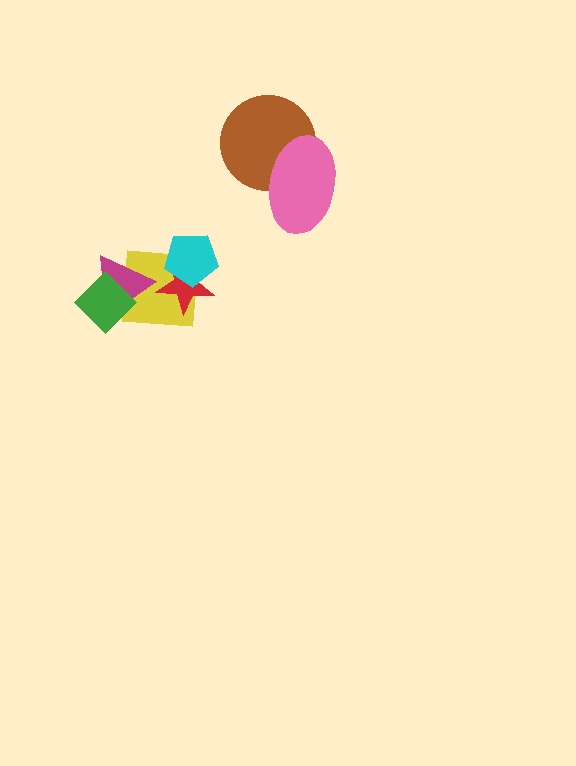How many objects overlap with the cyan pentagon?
2 objects overlap with the cyan pentagon.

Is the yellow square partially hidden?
Yes, it is partially covered by another shape.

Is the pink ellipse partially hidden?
No, no other shape covers it.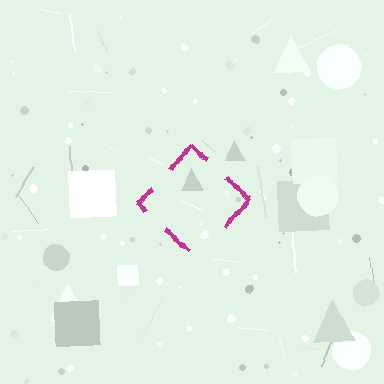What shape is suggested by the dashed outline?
The dashed outline suggests a diamond.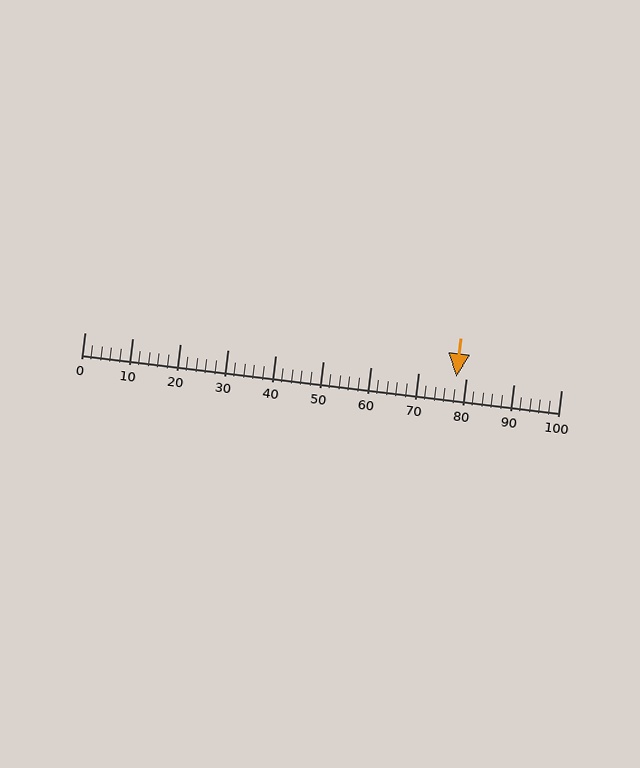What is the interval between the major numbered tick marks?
The major tick marks are spaced 10 units apart.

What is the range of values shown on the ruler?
The ruler shows values from 0 to 100.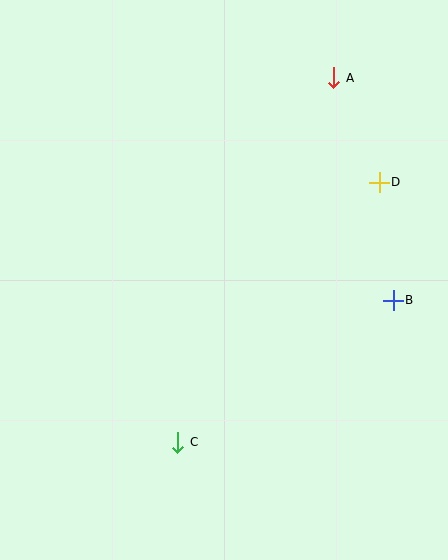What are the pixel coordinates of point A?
Point A is at (334, 78).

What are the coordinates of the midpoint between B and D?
The midpoint between B and D is at (386, 241).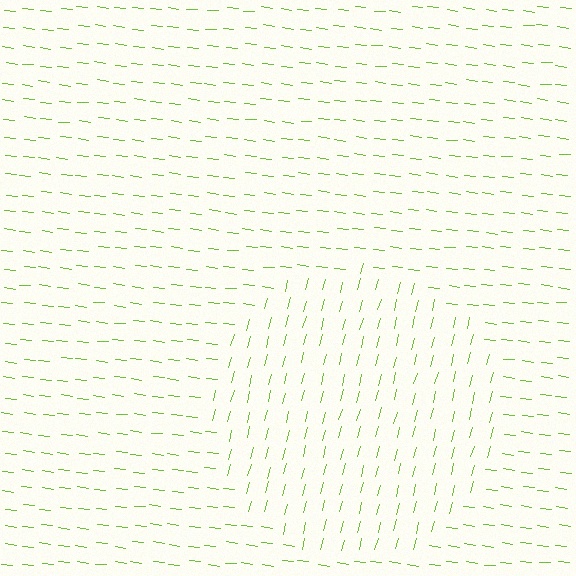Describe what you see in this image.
The image is filled with small lime line segments. A circle region in the image has lines oriented differently from the surrounding lines, creating a visible texture boundary.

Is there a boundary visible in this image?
Yes, there is a texture boundary formed by a change in line orientation.